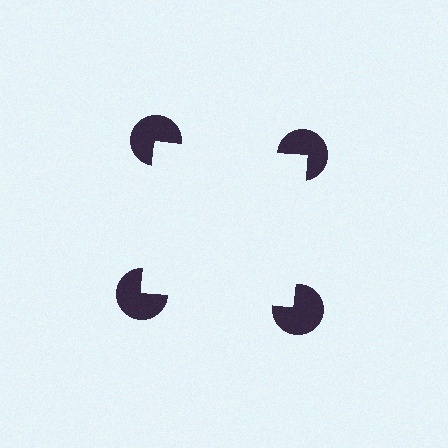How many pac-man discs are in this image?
There are 4 — one at each vertex of the illusory square.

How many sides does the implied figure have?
4 sides.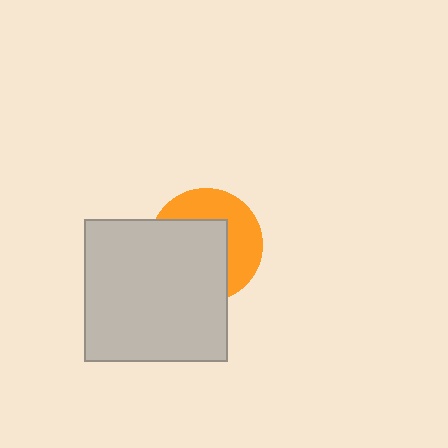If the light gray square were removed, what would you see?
You would see the complete orange circle.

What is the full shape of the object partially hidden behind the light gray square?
The partially hidden object is an orange circle.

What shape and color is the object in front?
The object in front is a light gray square.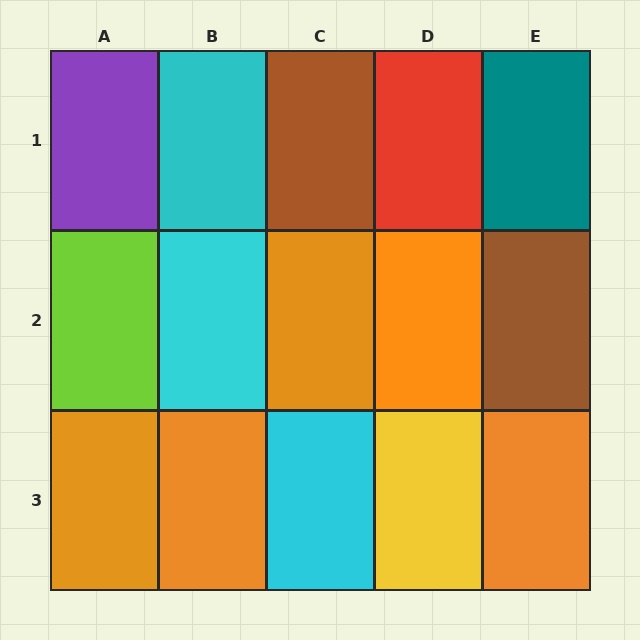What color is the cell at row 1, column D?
Red.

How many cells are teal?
1 cell is teal.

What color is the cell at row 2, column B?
Cyan.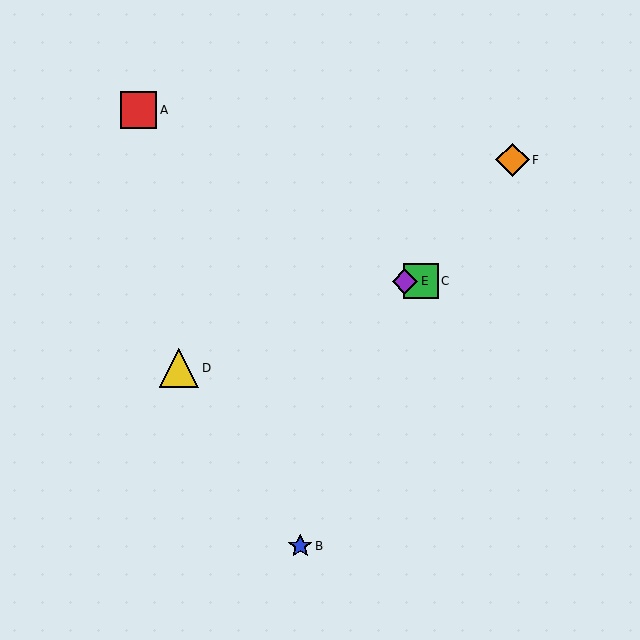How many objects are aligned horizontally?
2 objects (C, E) are aligned horizontally.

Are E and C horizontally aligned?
Yes, both are at y≈281.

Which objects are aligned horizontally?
Objects C, E are aligned horizontally.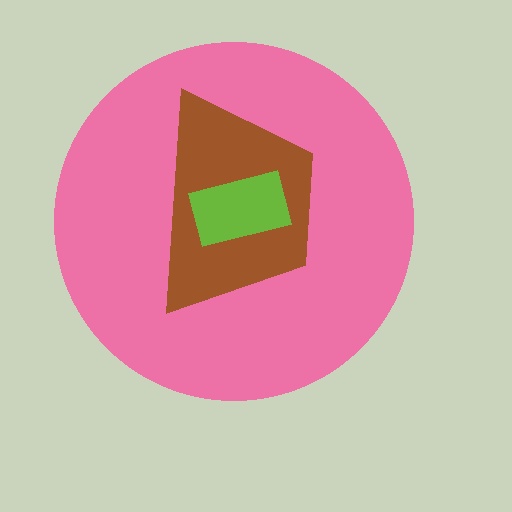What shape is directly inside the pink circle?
The brown trapezoid.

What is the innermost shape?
The lime rectangle.